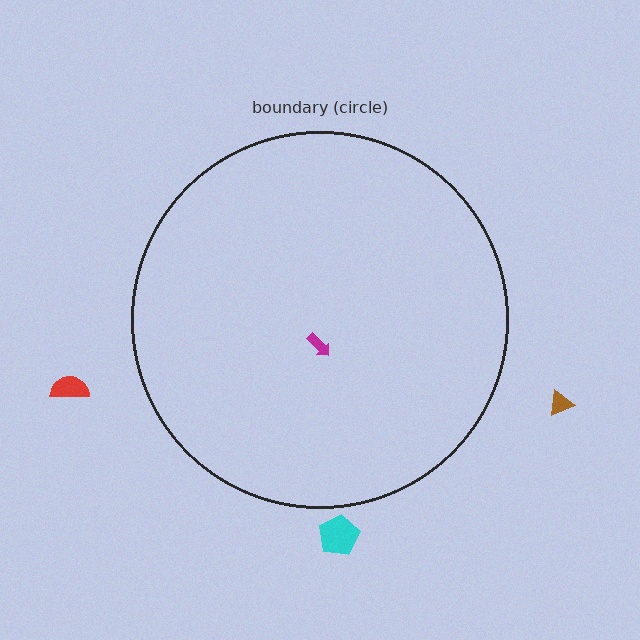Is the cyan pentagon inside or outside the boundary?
Outside.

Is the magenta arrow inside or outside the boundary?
Inside.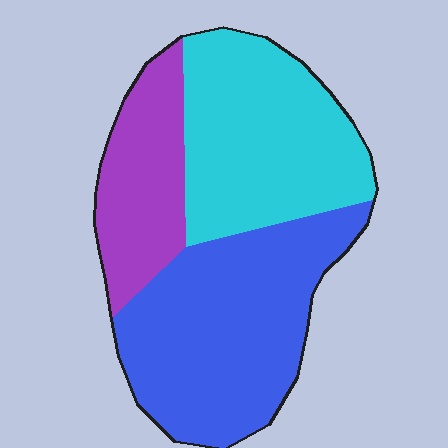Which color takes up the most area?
Blue, at roughly 45%.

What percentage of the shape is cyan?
Cyan takes up about three eighths (3/8) of the shape.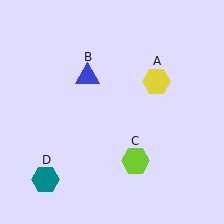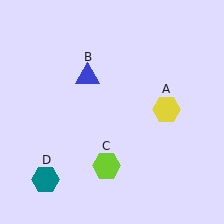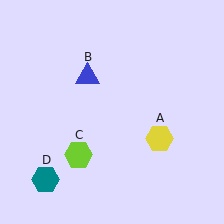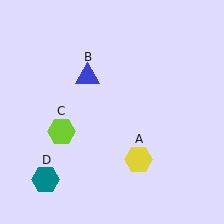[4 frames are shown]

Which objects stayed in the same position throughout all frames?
Blue triangle (object B) and teal hexagon (object D) remained stationary.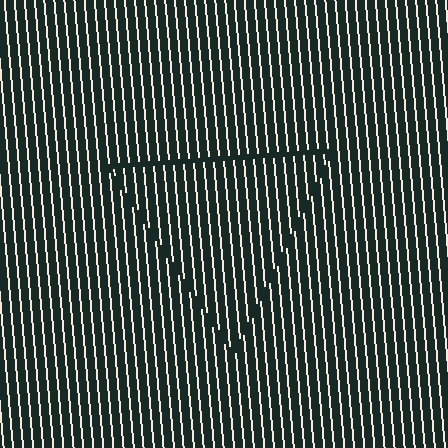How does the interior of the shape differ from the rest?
The interior of the shape contains the same grating, shifted by half a period — the contour is defined by the phase discontinuity where line-ends from the inner and outer gratings abut.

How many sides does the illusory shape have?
3 sides — the line-ends trace a triangle.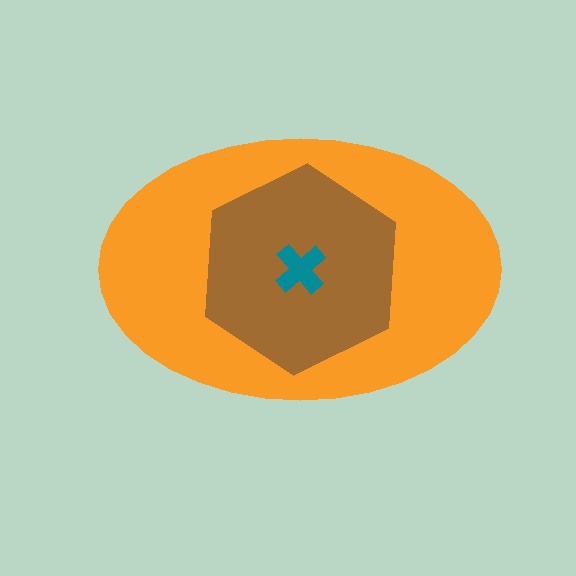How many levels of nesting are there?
3.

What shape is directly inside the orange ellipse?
The brown hexagon.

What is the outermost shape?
The orange ellipse.